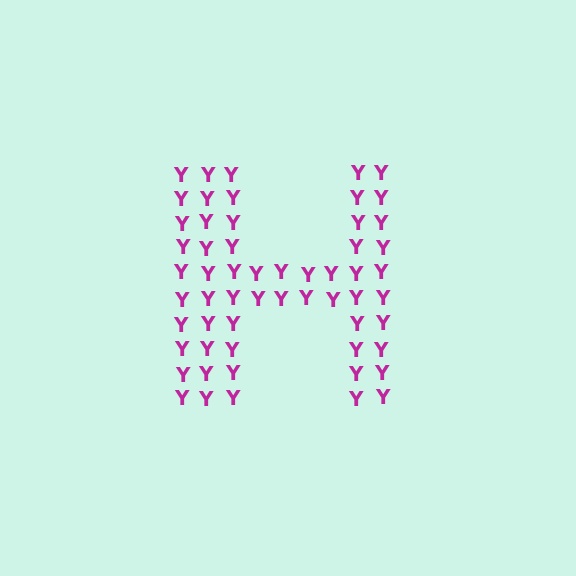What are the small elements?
The small elements are letter Y's.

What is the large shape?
The large shape is the letter H.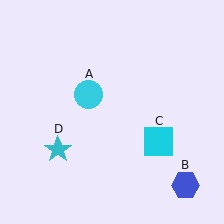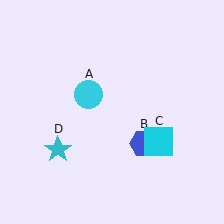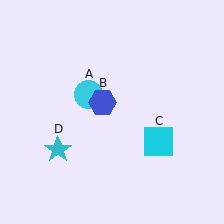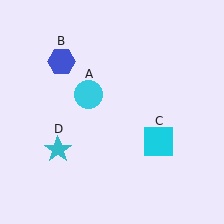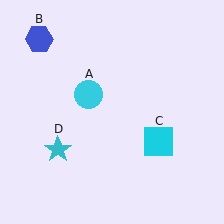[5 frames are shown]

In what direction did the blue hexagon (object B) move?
The blue hexagon (object B) moved up and to the left.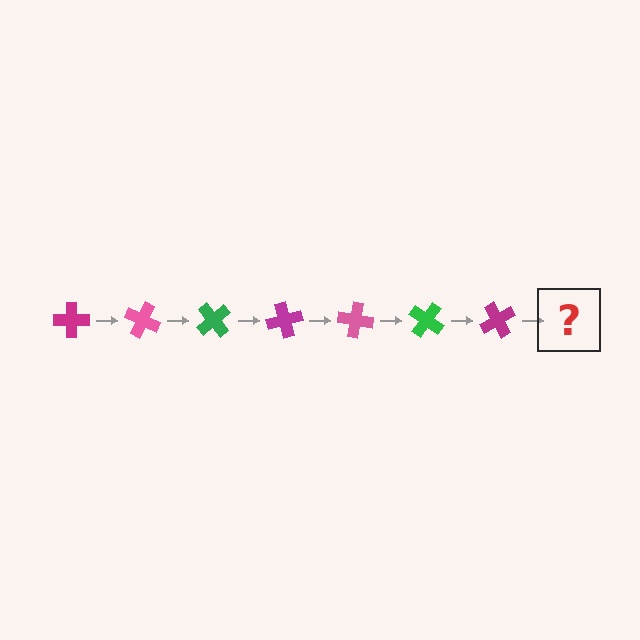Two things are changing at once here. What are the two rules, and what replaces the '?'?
The two rules are that it rotates 25 degrees each step and the color cycles through magenta, pink, and green. The '?' should be a pink cross, rotated 175 degrees from the start.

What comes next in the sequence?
The next element should be a pink cross, rotated 175 degrees from the start.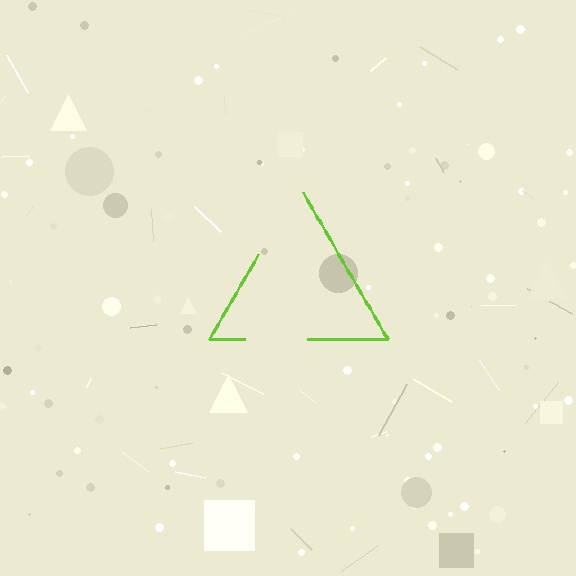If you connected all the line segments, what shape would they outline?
They would outline a triangle.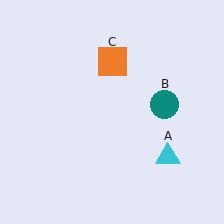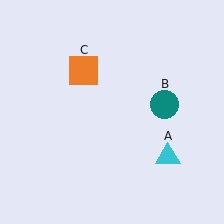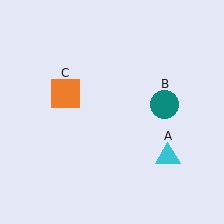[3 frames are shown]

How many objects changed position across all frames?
1 object changed position: orange square (object C).